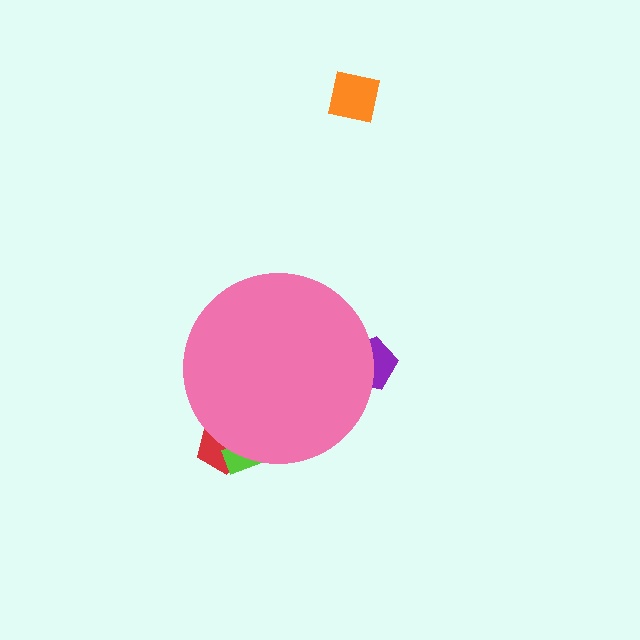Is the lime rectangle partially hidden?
Yes, the lime rectangle is partially hidden behind the pink circle.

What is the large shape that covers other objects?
A pink circle.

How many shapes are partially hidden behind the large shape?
3 shapes are partially hidden.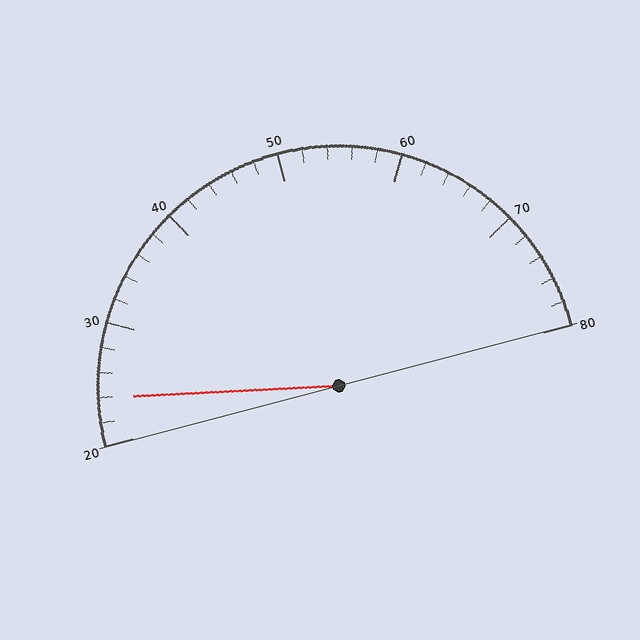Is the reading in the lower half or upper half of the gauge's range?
The reading is in the lower half of the range (20 to 80).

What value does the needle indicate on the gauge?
The needle indicates approximately 24.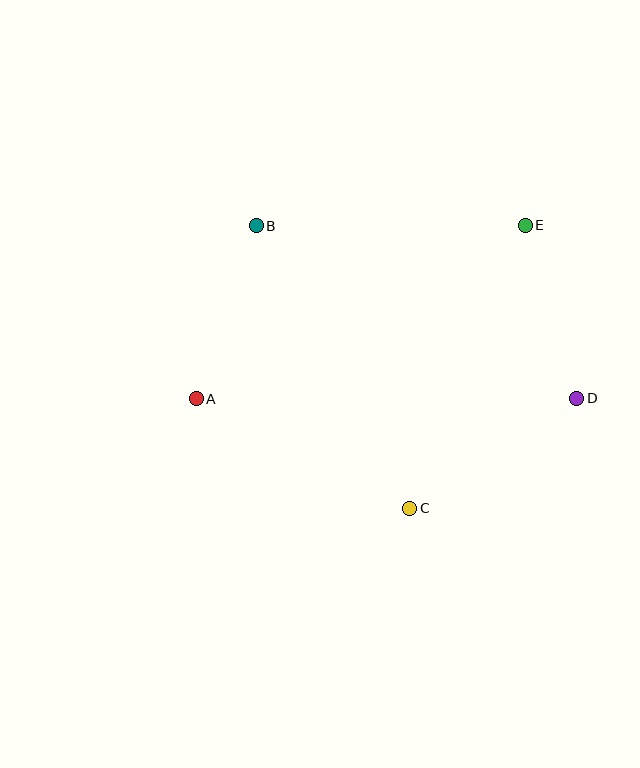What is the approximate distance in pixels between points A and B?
The distance between A and B is approximately 183 pixels.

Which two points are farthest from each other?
Points A and D are farthest from each other.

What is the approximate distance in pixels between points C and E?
The distance between C and E is approximately 306 pixels.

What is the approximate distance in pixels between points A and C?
The distance between A and C is approximately 240 pixels.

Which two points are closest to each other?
Points D and E are closest to each other.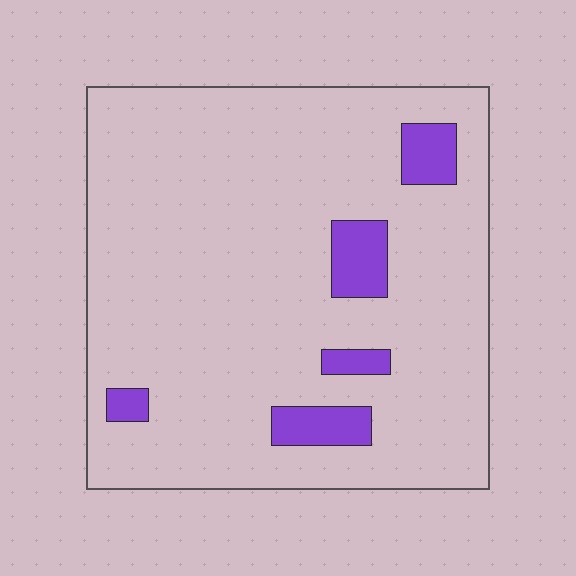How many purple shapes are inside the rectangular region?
5.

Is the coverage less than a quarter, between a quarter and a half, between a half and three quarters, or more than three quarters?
Less than a quarter.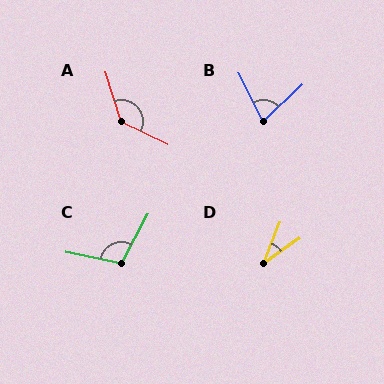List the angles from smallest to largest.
D (34°), B (73°), C (107°), A (134°).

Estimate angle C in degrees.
Approximately 107 degrees.